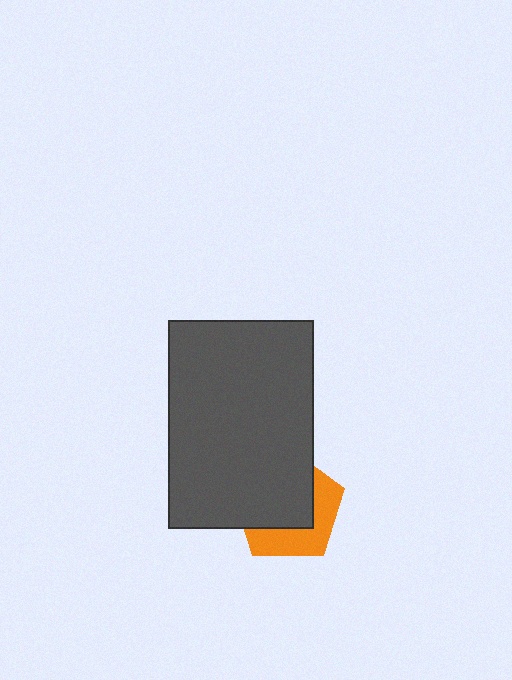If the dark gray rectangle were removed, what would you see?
You would see the complete orange pentagon.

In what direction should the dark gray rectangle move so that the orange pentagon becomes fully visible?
The dark gray rectangle should move toward the upper-left. That is the shortest direction to clear the overlap and leave the orange pentagon fully visible.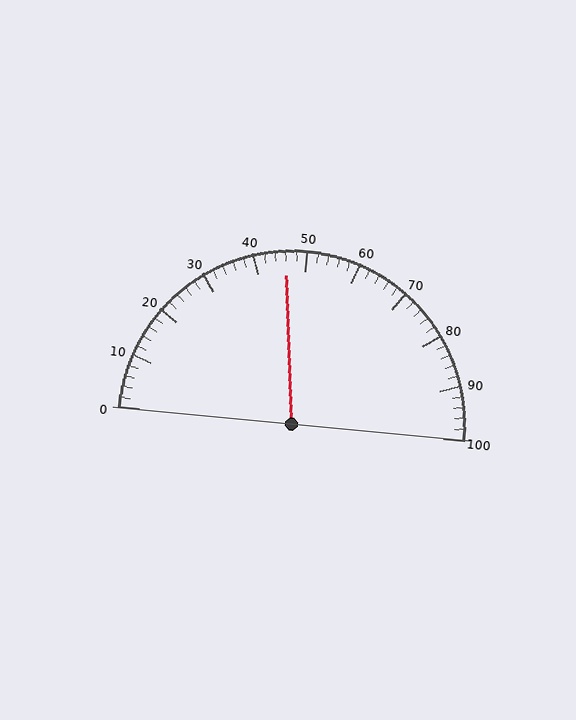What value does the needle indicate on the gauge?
The needle indicates approximately 46.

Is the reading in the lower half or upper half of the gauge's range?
The reading is in the lower half of the range (0 to 100).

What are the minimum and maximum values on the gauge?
The gauge ranges from 0 to 100.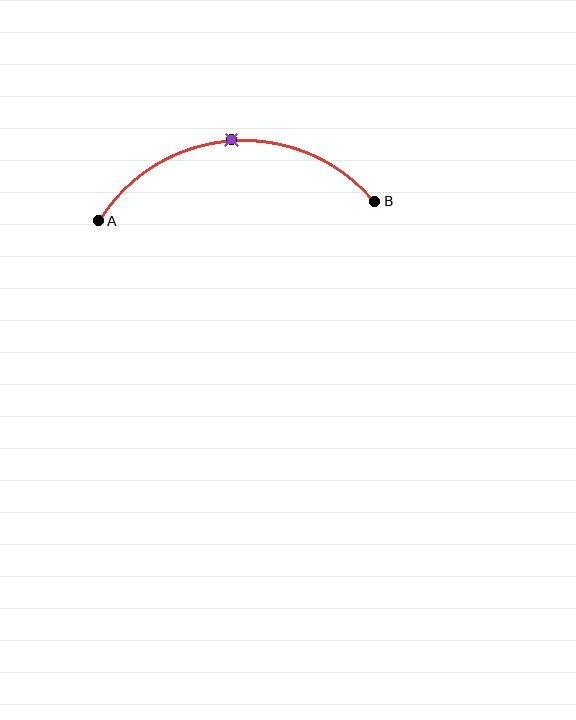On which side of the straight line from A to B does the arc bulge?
The arc bulges above the straight line connecting A and B.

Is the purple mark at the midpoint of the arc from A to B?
Yes. The purple mark lies on the arc at equal arc-length from both A and B — it is the arc midpoint.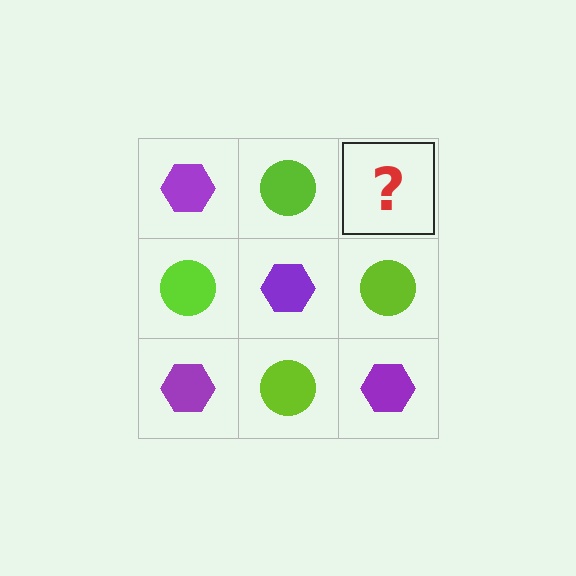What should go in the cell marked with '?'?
The missing cell should contain a purple hexagon.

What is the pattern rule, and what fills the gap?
The rule is that it alternates purple hexagon and lime circle in a checkerboard pattern. The gap should be filled with a purple hexagon.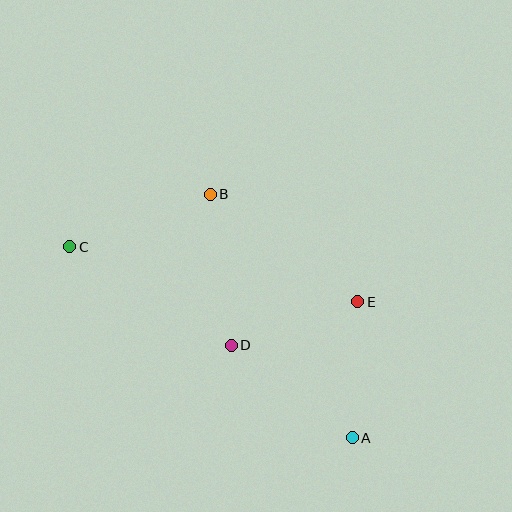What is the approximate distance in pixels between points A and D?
The distance between A and D is approximately 153 pixels.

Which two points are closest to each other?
Points D and E are closest to each other.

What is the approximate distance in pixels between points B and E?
The distance between B and E is approximately 183 pixels.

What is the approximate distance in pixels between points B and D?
The distance between B and D is approximately 152 pixels.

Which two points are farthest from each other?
Points A and C are farthest from each other.